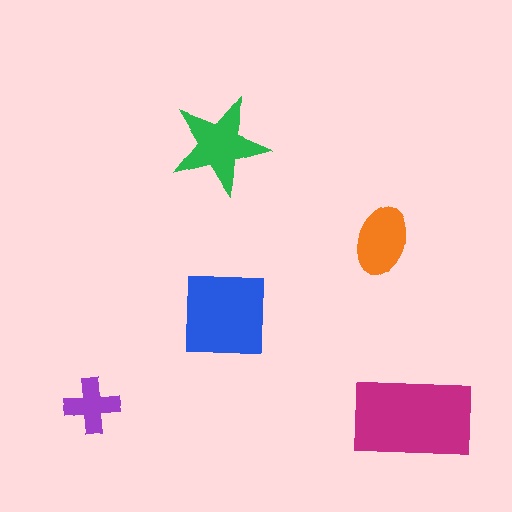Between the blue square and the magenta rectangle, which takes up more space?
The magenta rectangle.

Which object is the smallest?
The purple cross.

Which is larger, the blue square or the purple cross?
The blue square.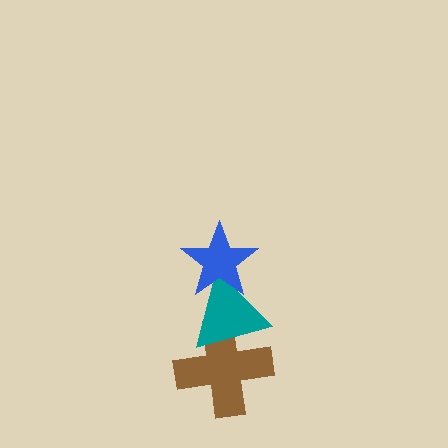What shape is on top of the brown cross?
The teal triangle is on top of the brown cross.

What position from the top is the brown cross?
The brown cross is 3rd from the top.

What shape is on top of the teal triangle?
The blue star is on top of the teal triangle.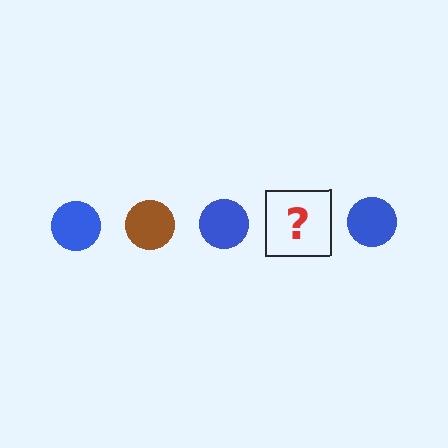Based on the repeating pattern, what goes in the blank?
The blank should be a brown circle.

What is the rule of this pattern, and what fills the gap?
The rule is that the pattern cycles through blue, brown circles. The gap should be filled with a brown circle.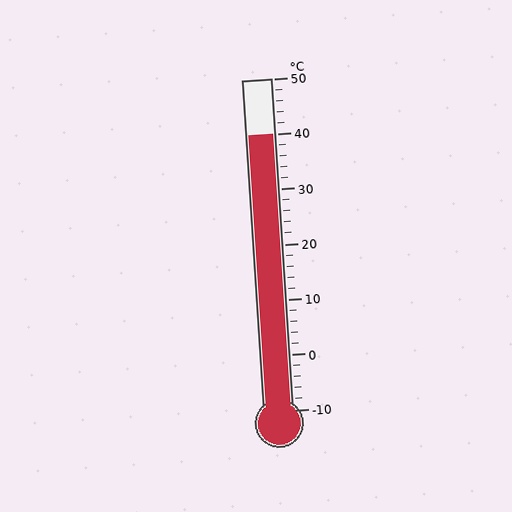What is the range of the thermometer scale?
The thermometer scale ranges from -10°C to 50°C.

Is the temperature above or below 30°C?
The temperature is above 30°C.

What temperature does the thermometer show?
The thermometer shows approximately 40°C.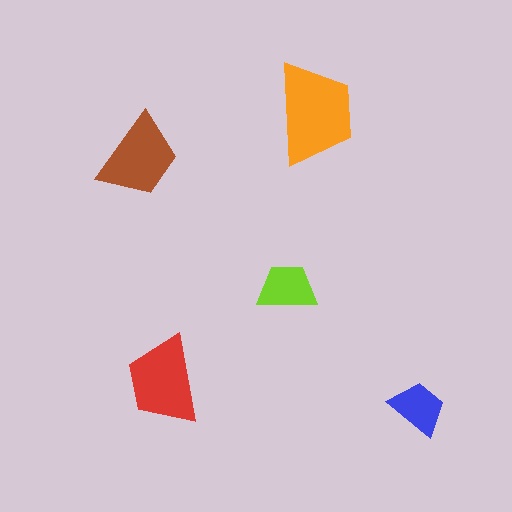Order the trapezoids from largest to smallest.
the orange one, the red one, the brown one, the lime one, the blue one.